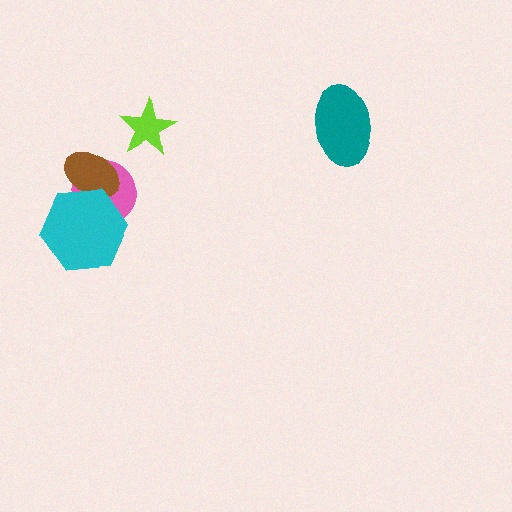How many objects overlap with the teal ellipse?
0 objects overlap with the teal ellipse.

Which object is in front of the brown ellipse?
The cyan hexagon is in front of the brown ellipse.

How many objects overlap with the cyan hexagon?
2 objects overlap with the cyan hexagon.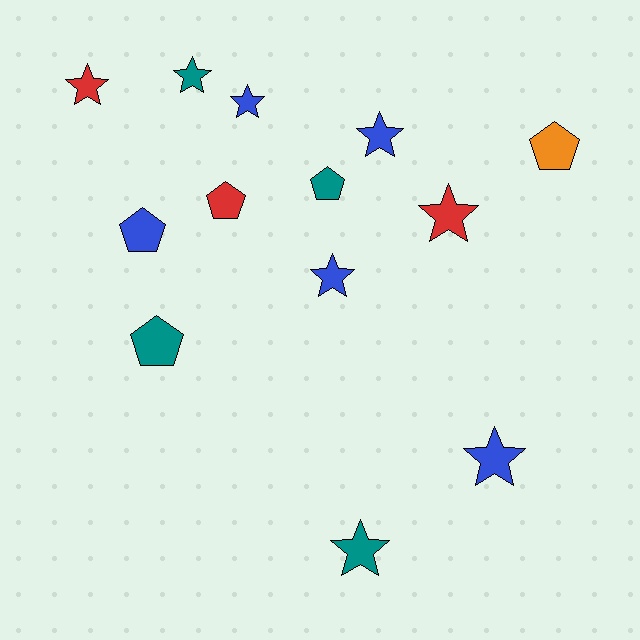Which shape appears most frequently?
Star, with 8 objects.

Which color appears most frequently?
Blue, with 5 objects.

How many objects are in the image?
There are 13 objects.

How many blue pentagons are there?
There is 1 blue pentagon.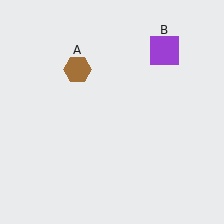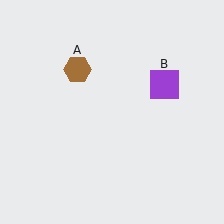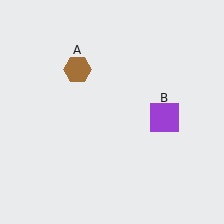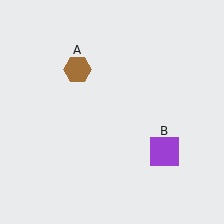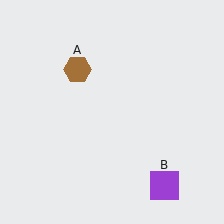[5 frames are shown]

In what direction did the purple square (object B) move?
The purple square (object B) moved down.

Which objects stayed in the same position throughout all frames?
Brown hexagon (object A) remained stationary.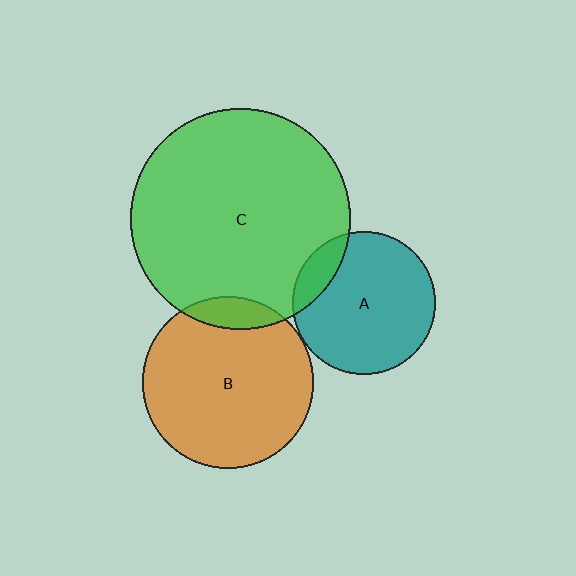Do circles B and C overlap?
Yes.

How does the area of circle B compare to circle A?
Approximately 1.4 times.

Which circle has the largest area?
Circle C (green).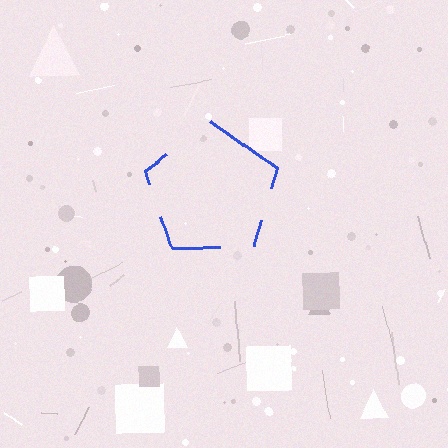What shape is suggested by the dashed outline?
The dashed outline suggests a pentagon.